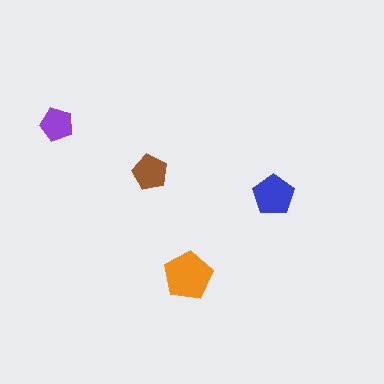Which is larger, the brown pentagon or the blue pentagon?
The blue one.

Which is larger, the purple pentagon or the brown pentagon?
The brown one.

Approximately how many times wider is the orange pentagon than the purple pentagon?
About 1.5 times wider.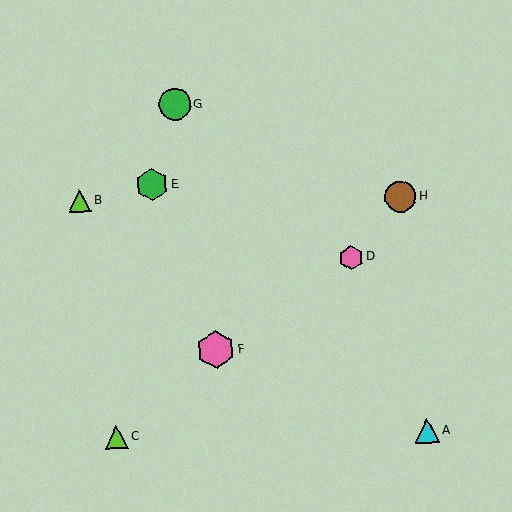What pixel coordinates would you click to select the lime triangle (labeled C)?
Click at (117, 437) to select the lime triangle C.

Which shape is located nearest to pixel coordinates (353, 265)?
The pink hexagon (labeled D) at (351, 258) is nearest to that location.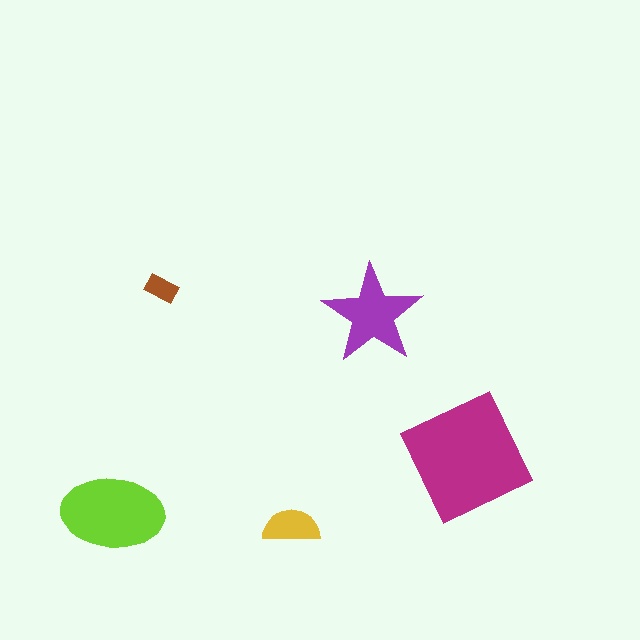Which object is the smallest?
The brown rectangle.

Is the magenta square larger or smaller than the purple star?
Larger.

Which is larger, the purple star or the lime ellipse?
The lime ellipse.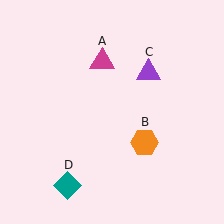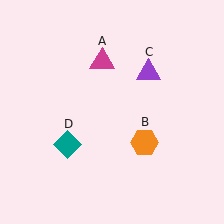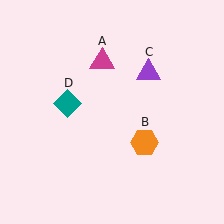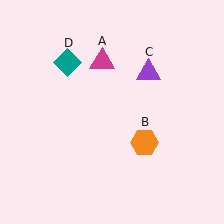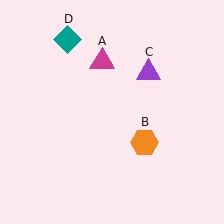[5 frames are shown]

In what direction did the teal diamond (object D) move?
The teal diamond (object D) moved up.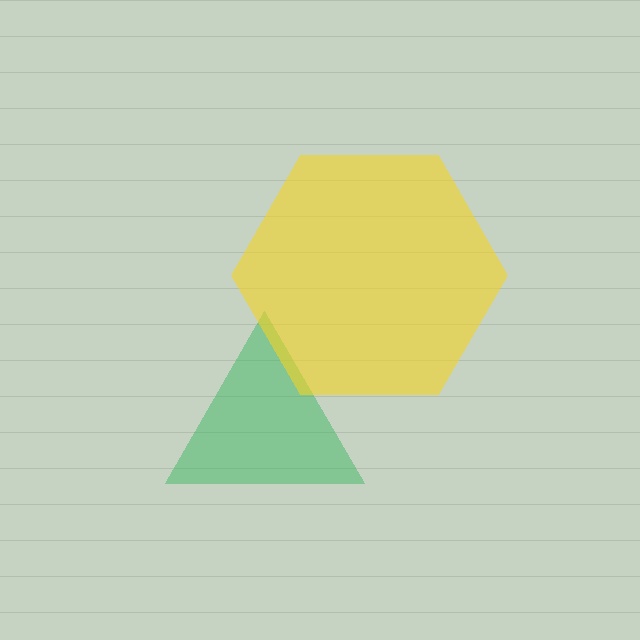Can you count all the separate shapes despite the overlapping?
Yes, there are 2 separate shapes.